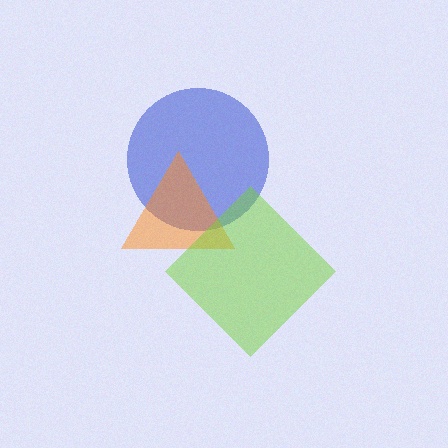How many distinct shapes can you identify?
There are 3 distinct shapes: a blue circle, an orange triangle, a lime diamond.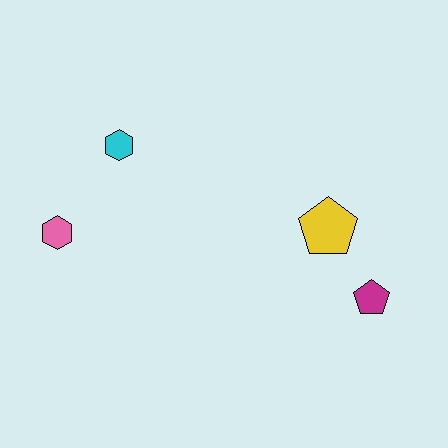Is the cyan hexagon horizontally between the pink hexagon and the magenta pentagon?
Yes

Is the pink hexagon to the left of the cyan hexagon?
Yes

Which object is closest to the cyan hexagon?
The pink hexagon is closest to the cyan hexagon.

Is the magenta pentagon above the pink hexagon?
No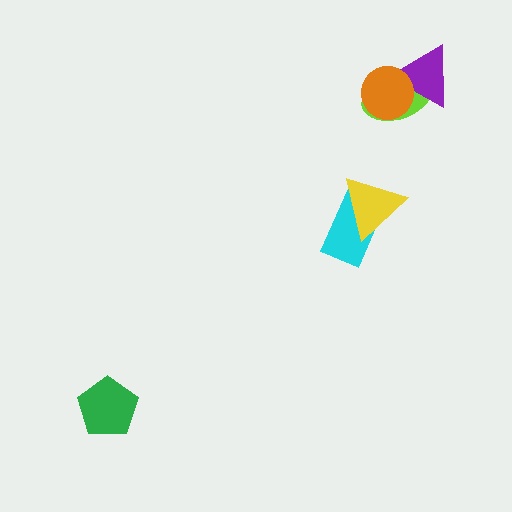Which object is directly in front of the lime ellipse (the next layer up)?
The purple triangle is directly in front of the lime ellipse.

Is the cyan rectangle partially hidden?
Yes, it is partially covered by another shape.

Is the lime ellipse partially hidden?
Yes, it is partially covered by another shape.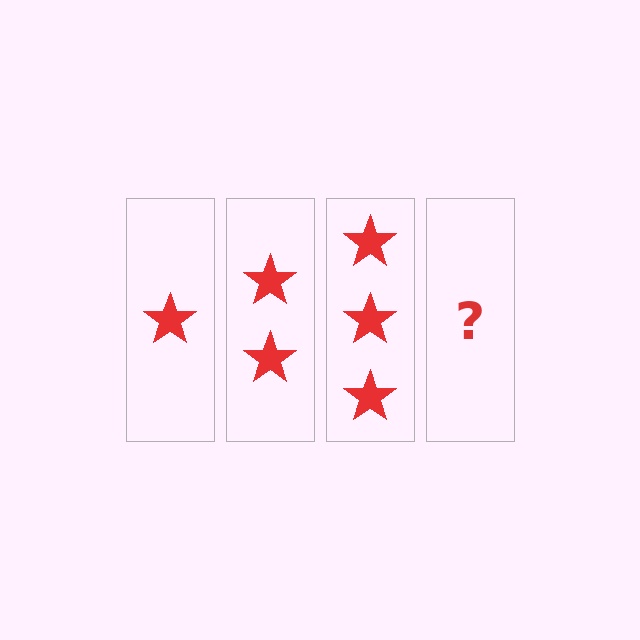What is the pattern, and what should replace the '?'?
The pattern is that each step adds one more star. The '?' should be 4 stars.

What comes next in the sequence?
The next element should be 4 stars.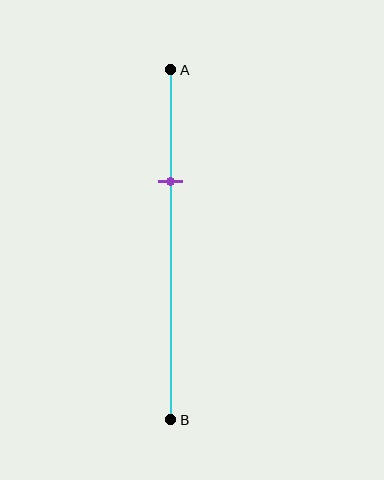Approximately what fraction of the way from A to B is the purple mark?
The purple mark is approximately 30% of the way from A to B.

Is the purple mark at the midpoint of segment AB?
No, the mark is at about 30% from A, not at the 50% midpoint.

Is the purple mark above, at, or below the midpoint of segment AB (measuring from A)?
The purple mark is above the midpoint of segment AB.